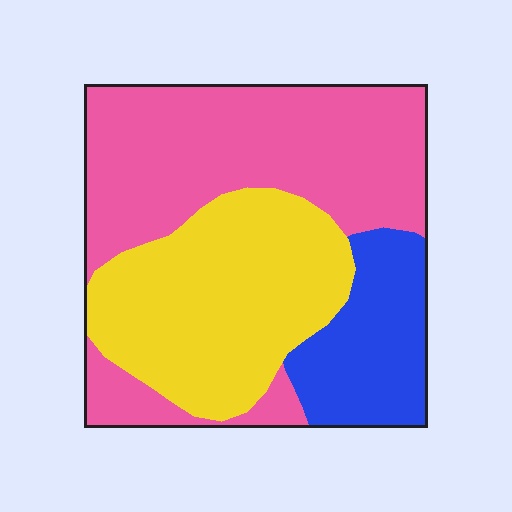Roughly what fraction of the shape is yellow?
Yellow covers around 35% of the shape.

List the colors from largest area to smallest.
From largest to smallest: pink, yellow, blue.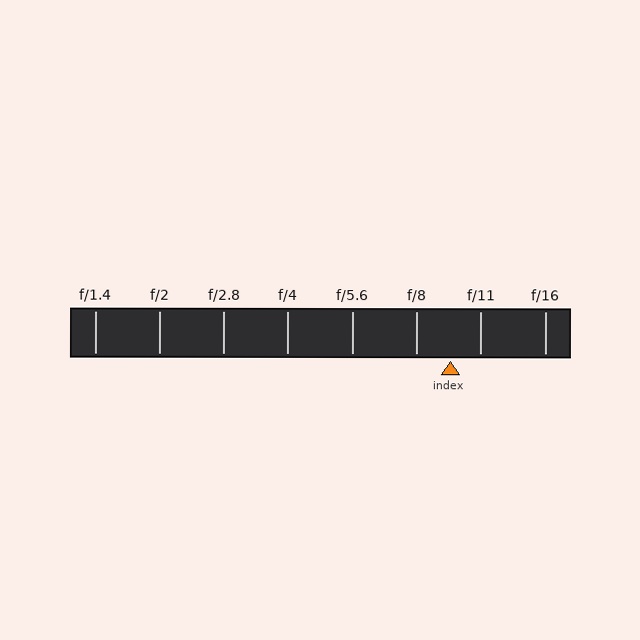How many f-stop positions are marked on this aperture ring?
There are 8 f-stop positions marked.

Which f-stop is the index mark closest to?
The index mark is closest to f/11.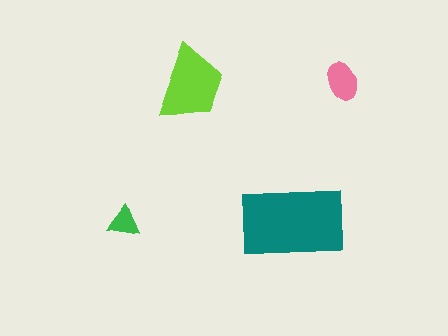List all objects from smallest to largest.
The green triangle, the pink ellipse, the lime trapezoid, the teal rectangle.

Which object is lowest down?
The teal rectangle is bottommost.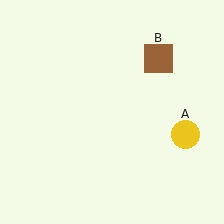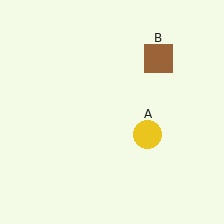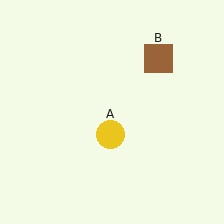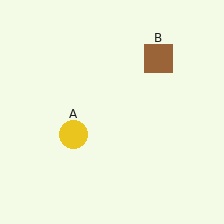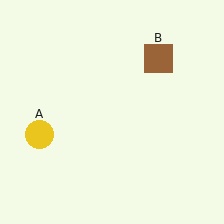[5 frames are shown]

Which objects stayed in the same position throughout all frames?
Brown square (object B) remained stationary.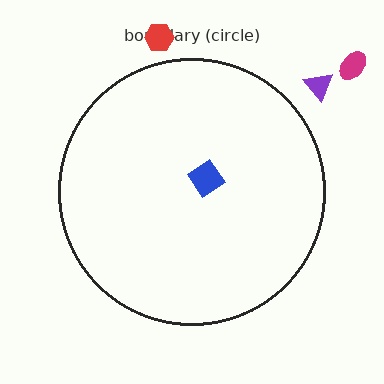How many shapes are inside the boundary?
1 inside, 3 outside.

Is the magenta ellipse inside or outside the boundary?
Outside.